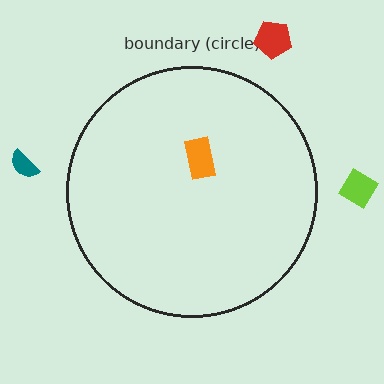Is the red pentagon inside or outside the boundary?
Outside.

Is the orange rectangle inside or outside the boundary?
Inside.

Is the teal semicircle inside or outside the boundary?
Outside.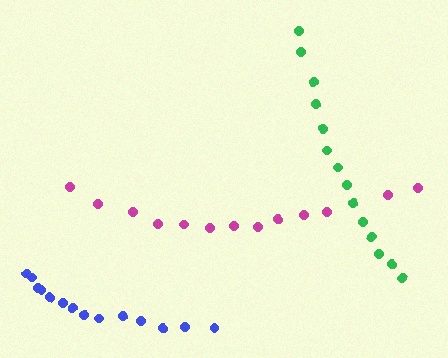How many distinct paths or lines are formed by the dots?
There are 3 distinct paths.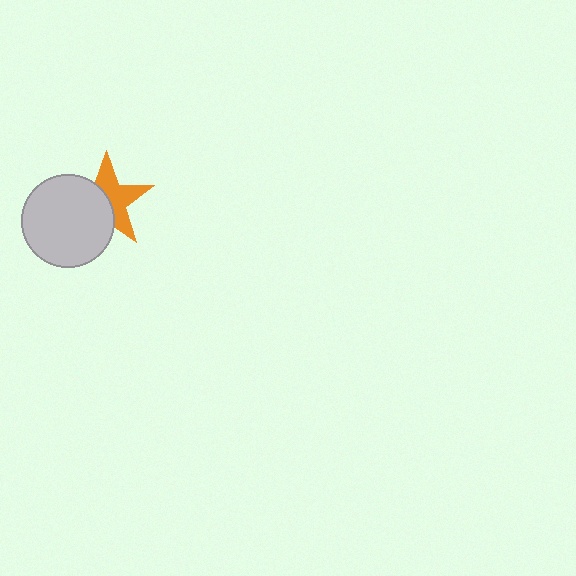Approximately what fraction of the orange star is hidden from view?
Roughly 49% of the orange star is hidden behind the light gray circle.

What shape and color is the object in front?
The object in front is a light gray circle.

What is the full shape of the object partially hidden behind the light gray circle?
The partially hidden object is an orange star.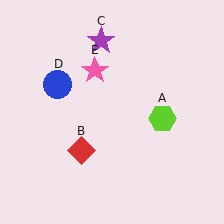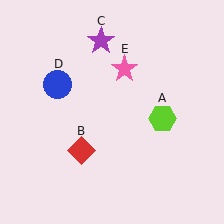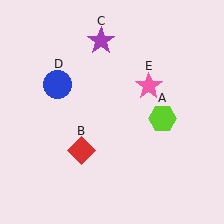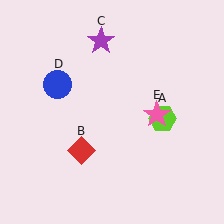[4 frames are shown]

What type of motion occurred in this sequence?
The pink star (object E) rotated clockwise around the center of the scene.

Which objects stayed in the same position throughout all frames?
Lime hexagon (object A) and red diamond (object B) and purple star (object C) and blue circle (object D) remained stationary.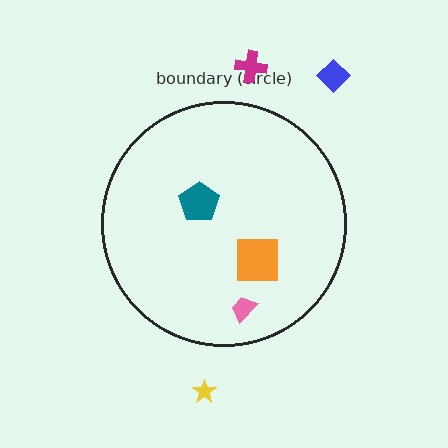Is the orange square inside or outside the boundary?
Inside.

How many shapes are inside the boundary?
3 inside, 3 outside.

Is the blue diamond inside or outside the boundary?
Outside.